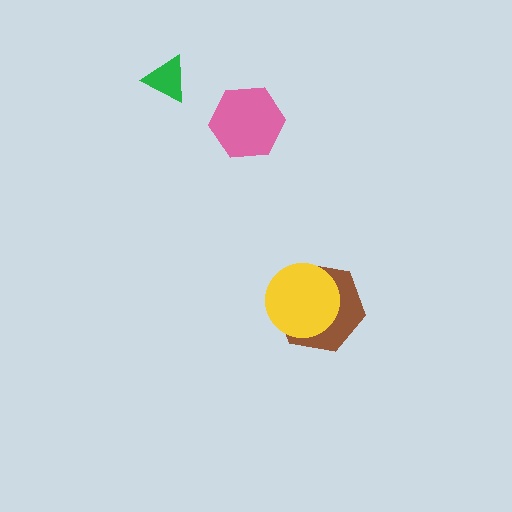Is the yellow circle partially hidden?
No, no other shape covers it.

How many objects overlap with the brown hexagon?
1 object overlaps with the brown hexagon.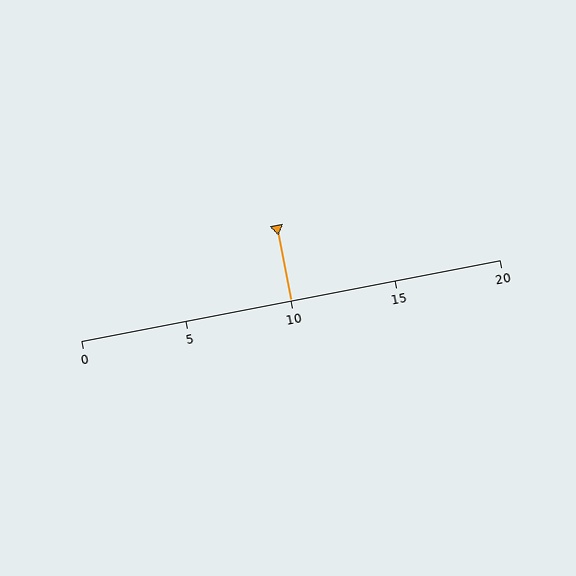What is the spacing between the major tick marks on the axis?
The major ticks are spaced 5 apart.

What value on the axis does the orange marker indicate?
The marker indicates approximately 10.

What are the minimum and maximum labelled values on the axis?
The axis runs from 0 to 20.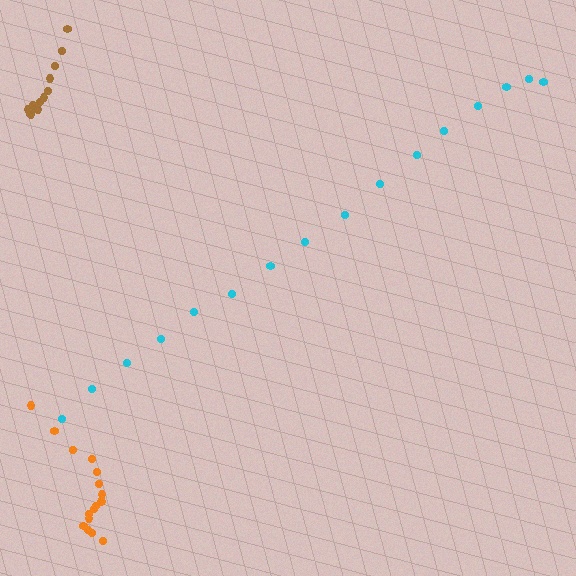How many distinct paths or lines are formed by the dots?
There are 3 distinct paths.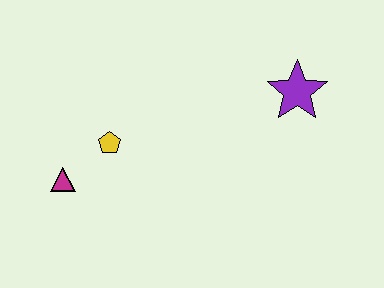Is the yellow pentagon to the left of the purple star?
Yes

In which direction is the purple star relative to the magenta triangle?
The purple star is to the right of the magenta triangle.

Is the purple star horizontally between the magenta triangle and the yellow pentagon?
No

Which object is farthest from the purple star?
The magenta triangle is farthest from the purple star.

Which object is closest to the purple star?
The yellow pentagon is closest to the purple star.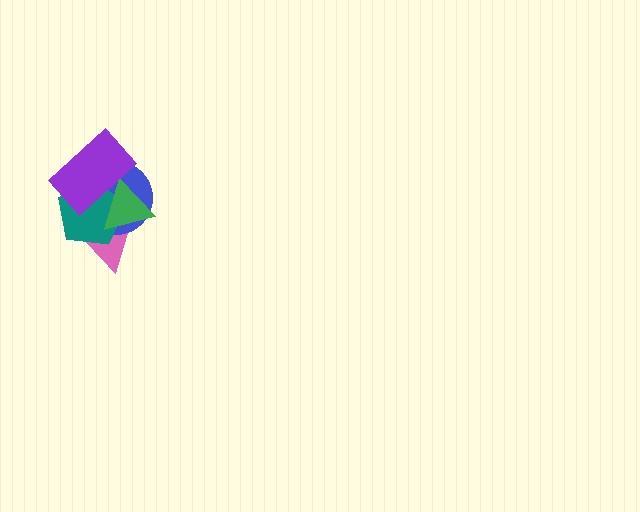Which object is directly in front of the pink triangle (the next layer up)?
The blue circle is directly in front of the pink triangle.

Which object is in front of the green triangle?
The purple rectangle is in front of the green triangle.